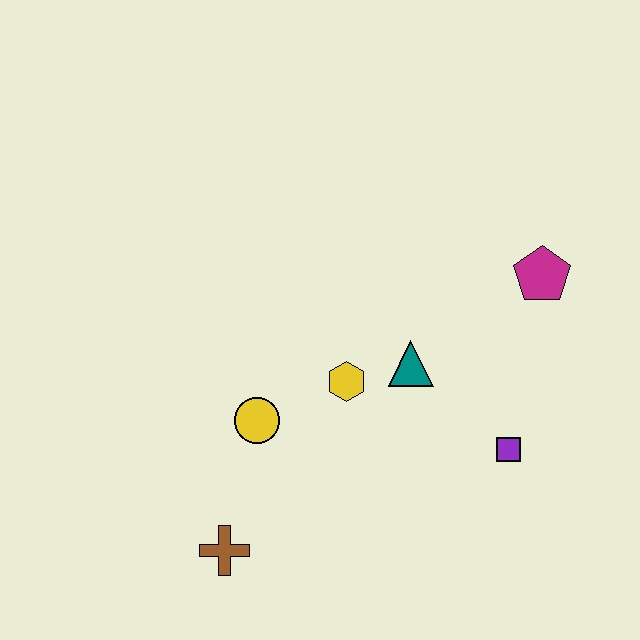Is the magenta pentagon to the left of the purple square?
No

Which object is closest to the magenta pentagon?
The teal triangle is closest to the magenta pentagon.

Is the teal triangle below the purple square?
No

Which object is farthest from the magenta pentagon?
The brown cross is farthest from the magenta pentagon.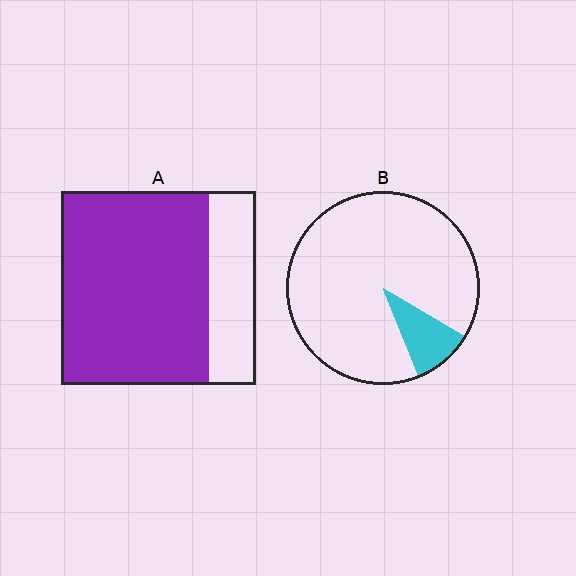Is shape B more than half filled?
No.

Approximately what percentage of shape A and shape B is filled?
A is approximately 75% and B is approximately 10%.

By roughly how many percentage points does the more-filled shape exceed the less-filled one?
By roughly 65 percentage points (A over B).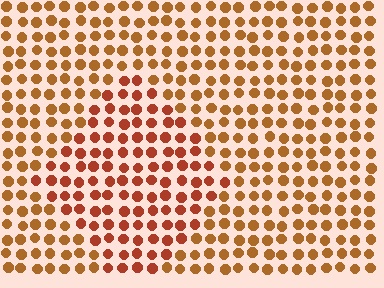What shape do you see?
I see a diamond.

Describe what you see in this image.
The image is filled with small brown elements in a uniform arrangement. A diamond-shaped region is visible where the elements are tinted to a slightly different hue, forming a subtle color boundary.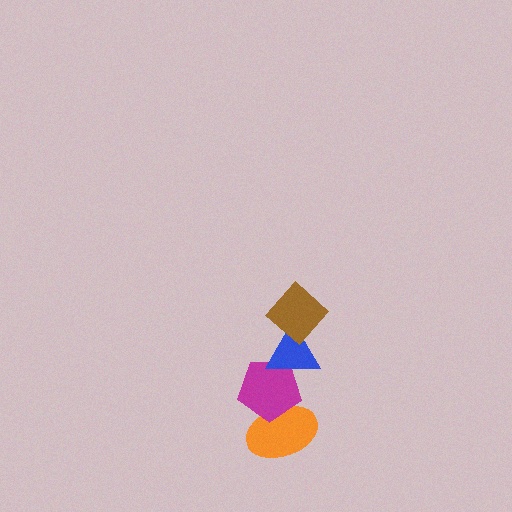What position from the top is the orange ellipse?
The orange ellipse is 4th from the top.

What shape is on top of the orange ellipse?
The magenta pentagon is on top of the orange ellipse.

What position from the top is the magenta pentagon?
The magenta pentagon is 3rd from the top.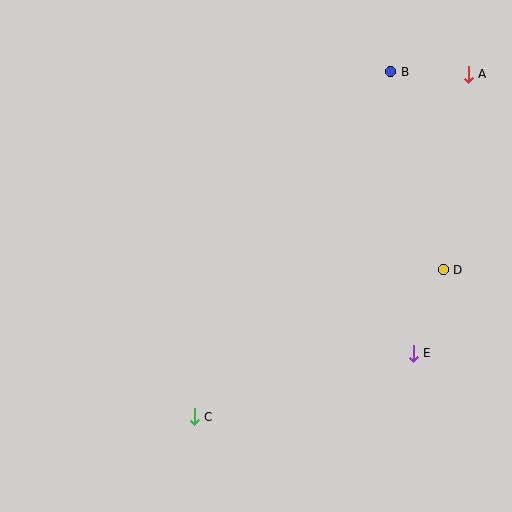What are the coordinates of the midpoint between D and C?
The midpoint between D and C is at (319, 343).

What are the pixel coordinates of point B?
Point B is at (391, 72).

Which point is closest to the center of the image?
Point C at (194, 417) is closest to the center.